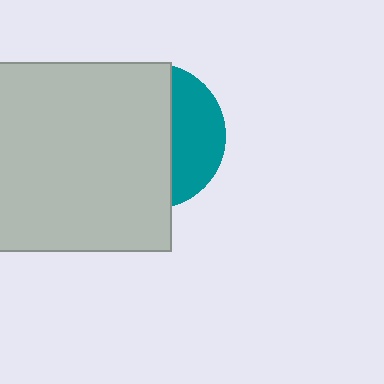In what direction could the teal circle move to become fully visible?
The teal circle could move right. That would shift it out from behind the light gray rectangle entirely.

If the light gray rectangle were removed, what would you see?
You would see the complete teal circle.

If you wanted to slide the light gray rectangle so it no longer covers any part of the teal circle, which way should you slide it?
Slide it left — that is the most direct way to separate the two shapes.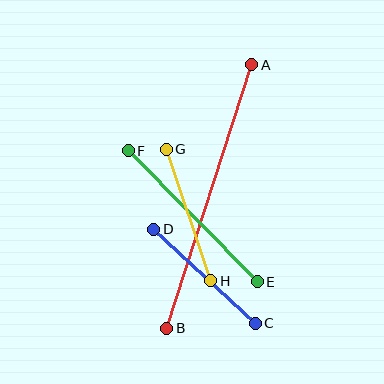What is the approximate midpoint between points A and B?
The midpoint is at approximately (209, 197) pixels.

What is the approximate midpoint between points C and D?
The midpoint is at approximately (205, 276) pixels.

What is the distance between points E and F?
The distance is approximately 184 pixels.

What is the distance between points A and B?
The distance is approximately 277 pixels.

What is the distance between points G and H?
The distance is approximately 139 pixels.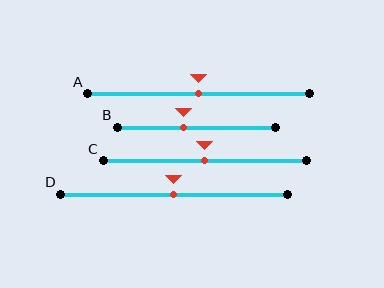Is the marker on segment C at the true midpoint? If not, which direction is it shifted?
Yes, the marker on segment C is at the true midpoint.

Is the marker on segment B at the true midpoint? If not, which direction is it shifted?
No, the marker on segment B is shifted to the left by about 8% of the segment length.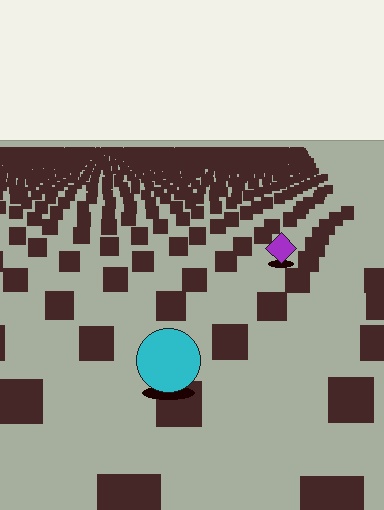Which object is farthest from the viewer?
The purple diamond is farthest from the viewer. It appears smaller and the ground texture around it is denser.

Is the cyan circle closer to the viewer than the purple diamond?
Yes. The cyan circle is closer — you can tell from the texture gradient: the ground texture is coarser near it.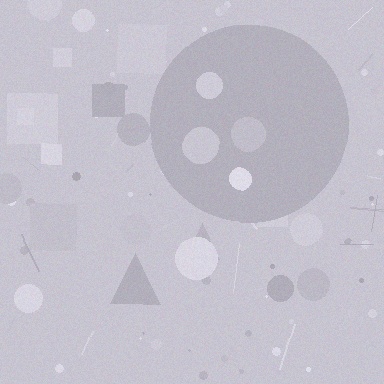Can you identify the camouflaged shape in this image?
The camouflaged shape is a circle.